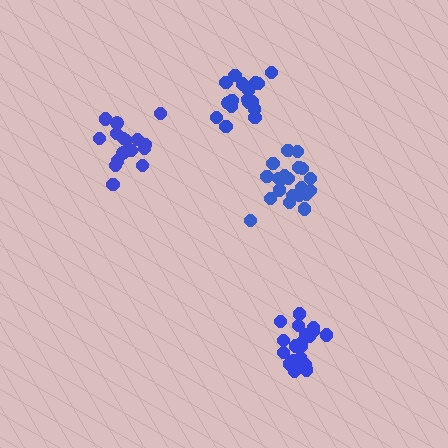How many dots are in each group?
Group 1: 16 dots, Group 2: 19 dots, Group 3: 21 dots, Group 4: 19 dots (75 total).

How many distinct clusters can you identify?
There are 4 distinct clusters.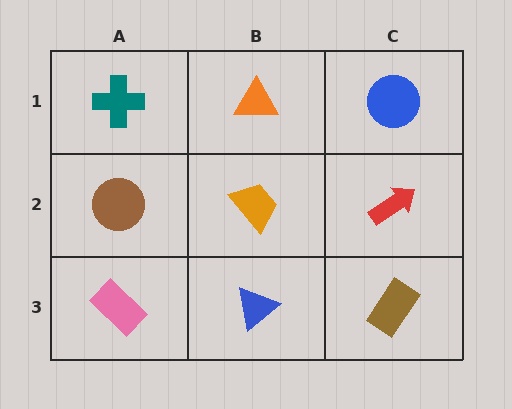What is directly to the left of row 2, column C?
An orange trapezoid.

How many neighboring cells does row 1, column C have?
2.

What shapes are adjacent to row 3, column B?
An orange trapezoid (row 2, column B), a pink rectangle (row 3, column A), a brown rectangle (row 3, column C).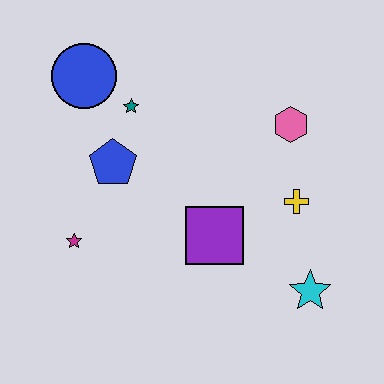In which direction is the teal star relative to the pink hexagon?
The teal star is to the left of the pink hexagon.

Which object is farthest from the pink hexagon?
The magenta star is farthest from the pink hexagon.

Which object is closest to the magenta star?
The blue pentagon is closest to the magenta star.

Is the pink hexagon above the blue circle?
No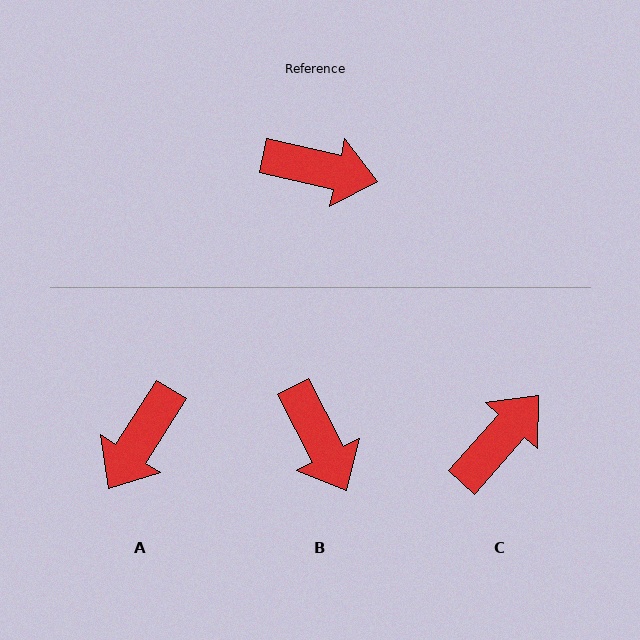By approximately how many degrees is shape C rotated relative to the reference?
Approximately 61 degrees counter-clockwise.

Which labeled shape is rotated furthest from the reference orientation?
A, about 110 degrees away.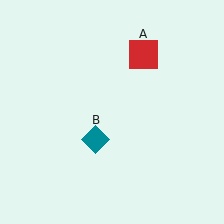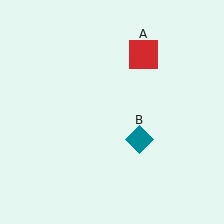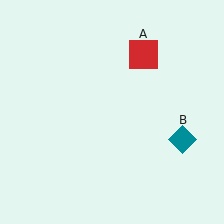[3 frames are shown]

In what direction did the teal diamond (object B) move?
The teal diamond (object B) moved right.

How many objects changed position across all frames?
1 object changed position: teal diamond (object B).